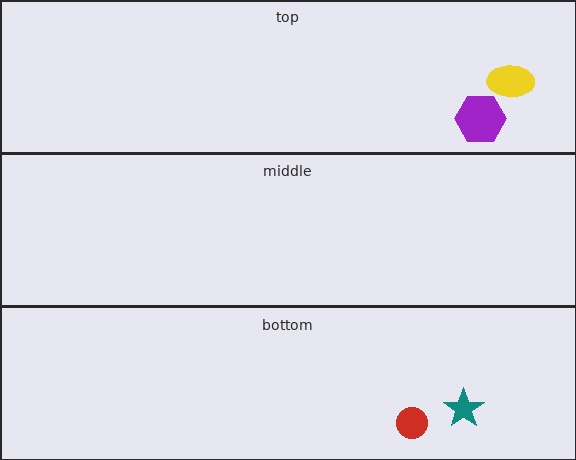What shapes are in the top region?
The purple hexagon, the yellow ellipse.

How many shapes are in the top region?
2.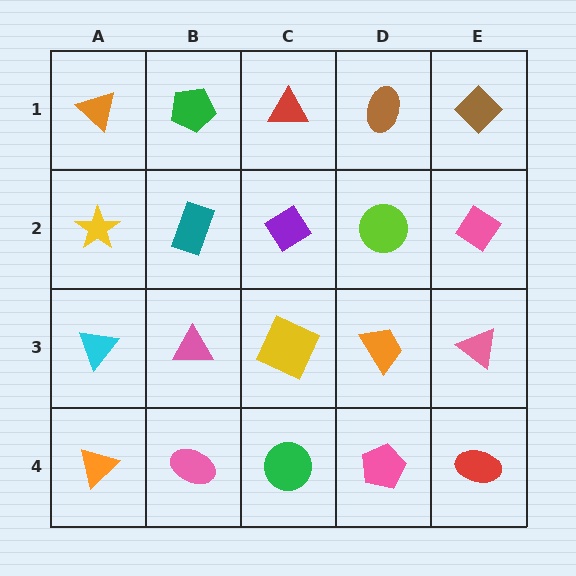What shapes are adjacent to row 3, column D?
A lime circle (row 2, column D), a pink pentagon (row 4, column D), a yellow square (row 3, column C), a pink triangle (row 3, column E).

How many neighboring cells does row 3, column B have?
4.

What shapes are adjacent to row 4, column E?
A pink triangle (row 3, column E), a pink pentagon (row 4, column D).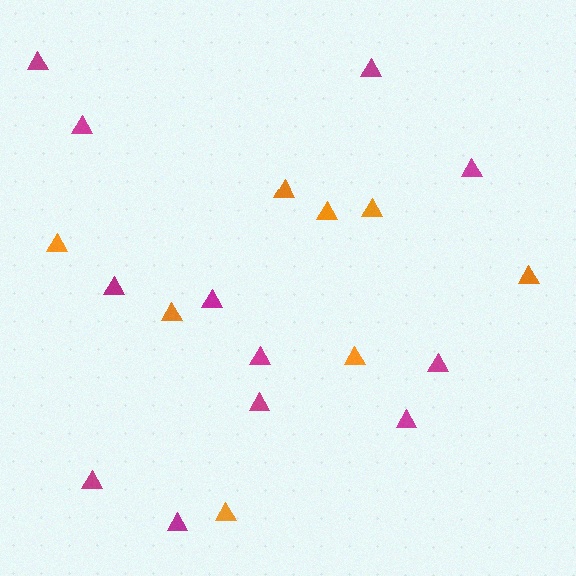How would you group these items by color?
There are 2 groups: one group of magenta triangles (12) and one group of orange triangles (8).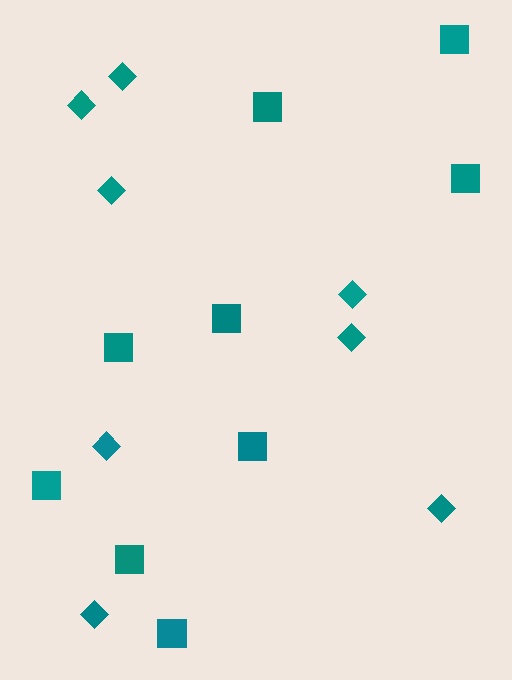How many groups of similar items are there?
There are 2 groups: one group of squares (9) and one group of diamonds (8).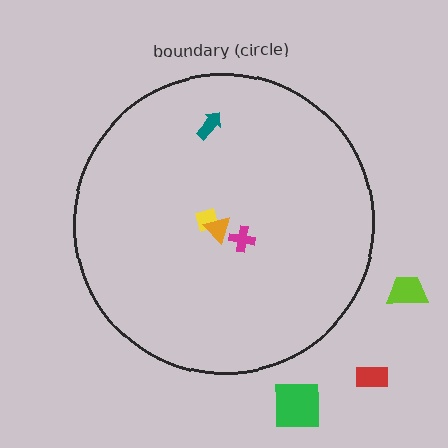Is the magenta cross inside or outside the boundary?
Inside.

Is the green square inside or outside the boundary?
Outside.